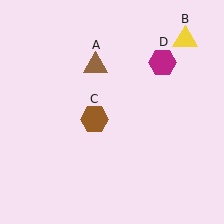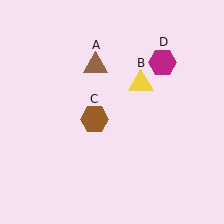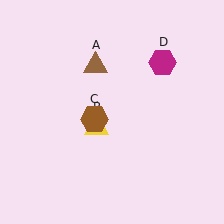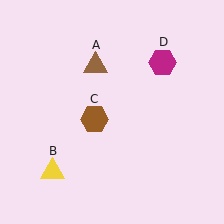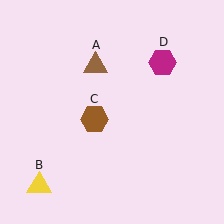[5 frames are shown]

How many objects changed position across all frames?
1 object changed position: yellow triangle (object B).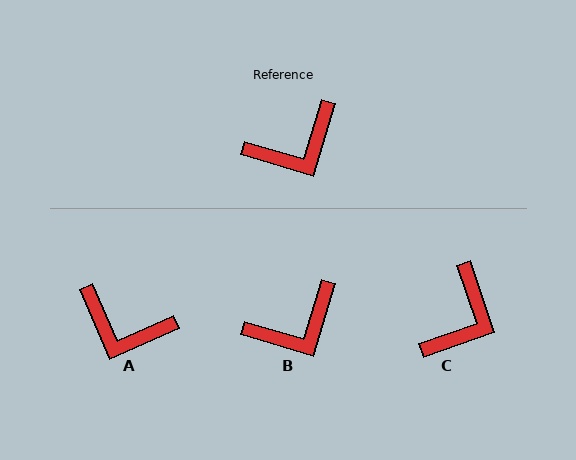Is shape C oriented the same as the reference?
No, it is off by about 36 degrees.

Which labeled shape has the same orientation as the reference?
B.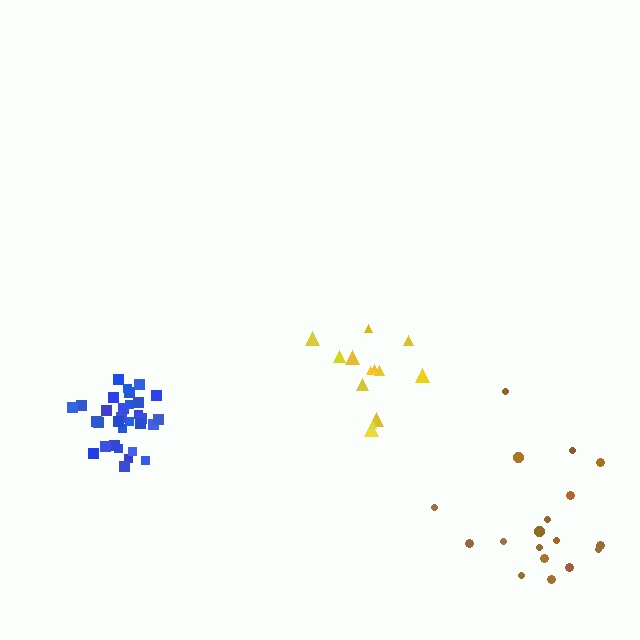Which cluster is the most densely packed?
Blue.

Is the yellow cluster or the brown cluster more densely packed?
Yellow.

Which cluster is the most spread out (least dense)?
Brown.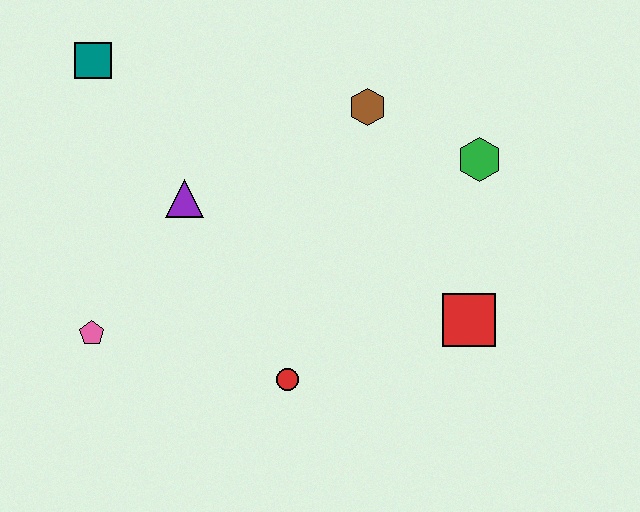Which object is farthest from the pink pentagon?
The green hexagon is farthest from the pink pentagon.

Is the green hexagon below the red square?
No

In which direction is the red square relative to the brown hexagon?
The red square is below the brown hexagon.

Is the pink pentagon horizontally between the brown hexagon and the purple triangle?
No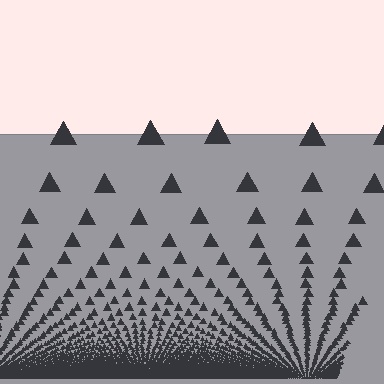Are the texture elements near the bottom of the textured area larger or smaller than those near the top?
Smaller. The gradient is inverted — elements near the bottom are smaller and denser.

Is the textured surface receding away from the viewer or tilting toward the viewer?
The surface appears to tilt toward the viewer. Texture elements get larger and sparser toward the top.